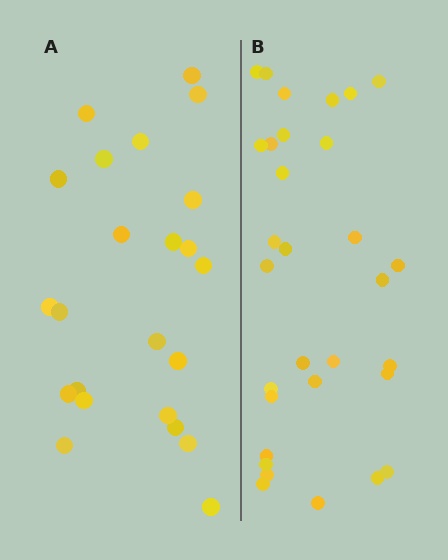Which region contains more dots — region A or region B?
Region B (the right region) has more dots.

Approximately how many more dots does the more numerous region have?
Region B has roughly 8 or so more dots than region A.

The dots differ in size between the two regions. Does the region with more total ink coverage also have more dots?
No. Region A has more total ink coverage because its dots are larger, but region B actually contains more individual dots. Total area can be misleading — the number of items is what matters here.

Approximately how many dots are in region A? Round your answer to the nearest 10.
About 20 dots. (The exact count is 23, which rounds to 20.)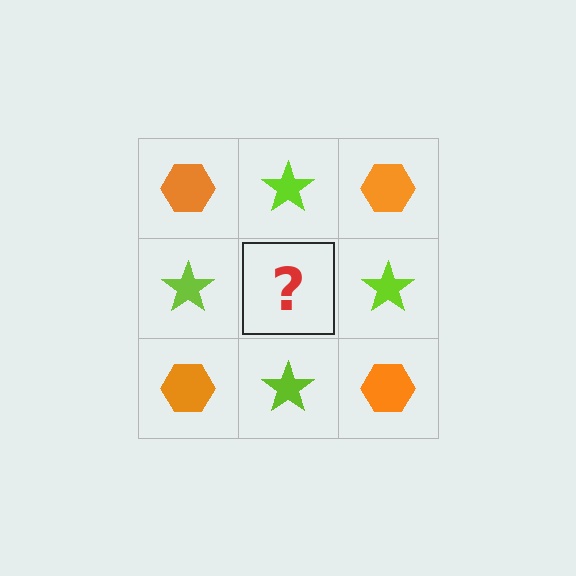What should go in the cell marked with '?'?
The missing cell should contain an orange hexagon.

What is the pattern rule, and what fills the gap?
The rule is that it alternates orange hexagon and lime star in a checkerboard pattern. The gap should be filled with an orange hexagon.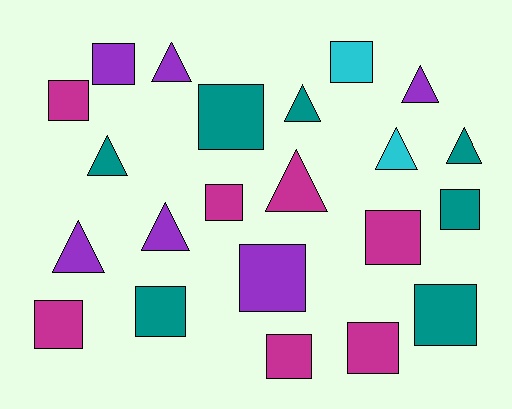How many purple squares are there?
There are 2 purple squares.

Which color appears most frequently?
Teal, with 7 objects.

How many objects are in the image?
There are 22 objects.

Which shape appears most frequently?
Square, with 13 objects.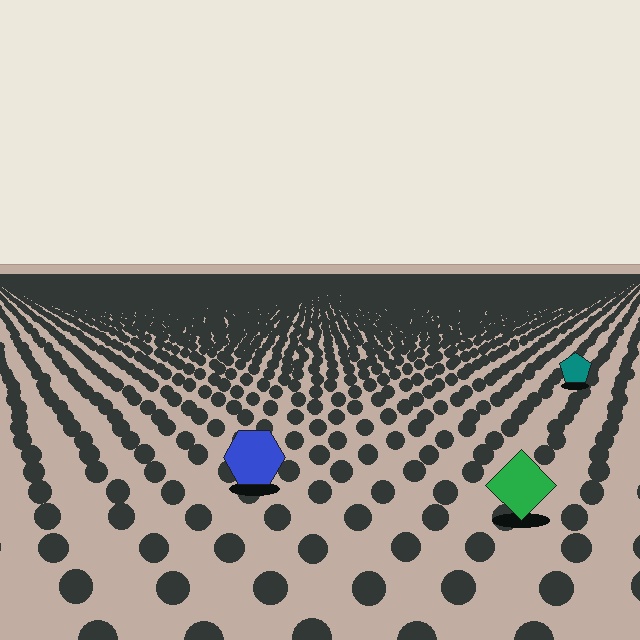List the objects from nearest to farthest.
From nearest to farthest: the green diamond, the blue hexagon, the teal pentagon.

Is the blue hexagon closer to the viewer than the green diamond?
No. The green diamond is closer — you can tell from the texture gradient: the ground texture is coarser near it.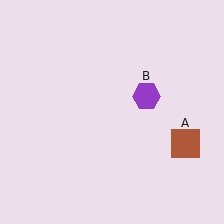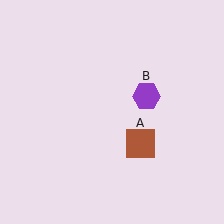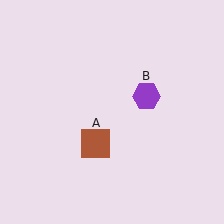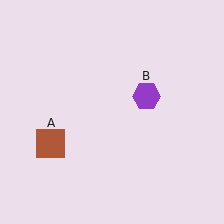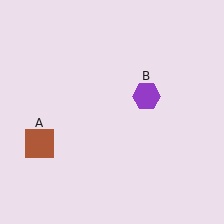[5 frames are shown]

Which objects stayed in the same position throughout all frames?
Purple hexagon (object B) remained stationary.